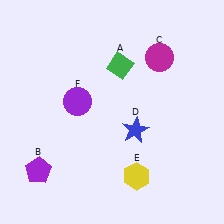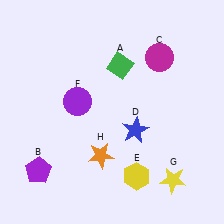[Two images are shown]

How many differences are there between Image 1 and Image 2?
There are 2 differences between the two images.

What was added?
A yellow star (G), an orange star (H) were added in Image 2.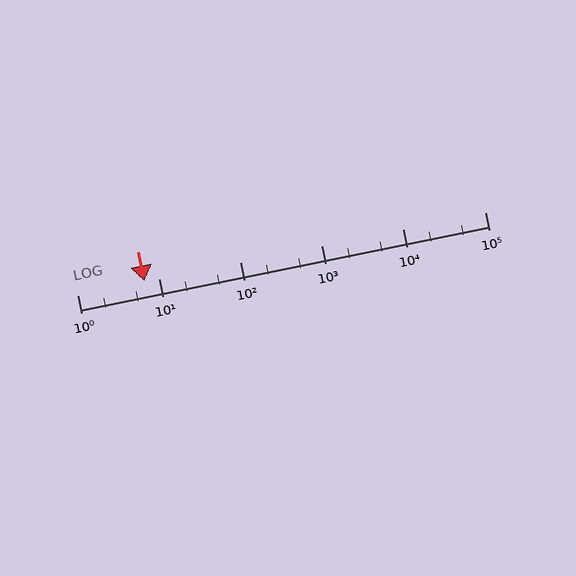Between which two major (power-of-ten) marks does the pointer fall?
The pointer is between 1 and 10.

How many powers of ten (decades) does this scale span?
The scale spans 5 decades, from 1 to 100000.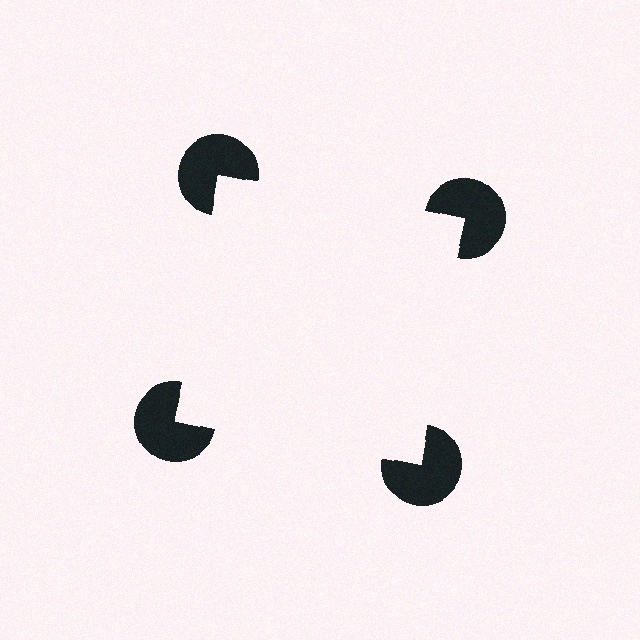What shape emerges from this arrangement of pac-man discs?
An illusory square — its edges are inferred from the aligned wedge cuts in the pac-man discs, not physically drawn.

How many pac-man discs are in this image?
There are 4 — one at each vertex of the illusory square.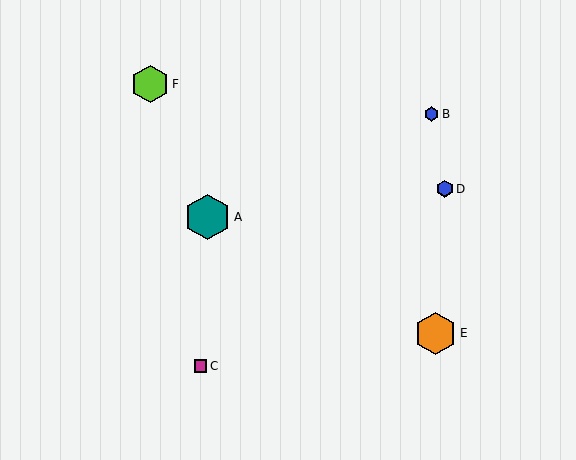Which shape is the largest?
The teal hexagon (labeled A) is the largest.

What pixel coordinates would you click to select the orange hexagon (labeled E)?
Click at (435, 333) to select the orange hexagon E.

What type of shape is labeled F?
Shape F is a lime hexagon.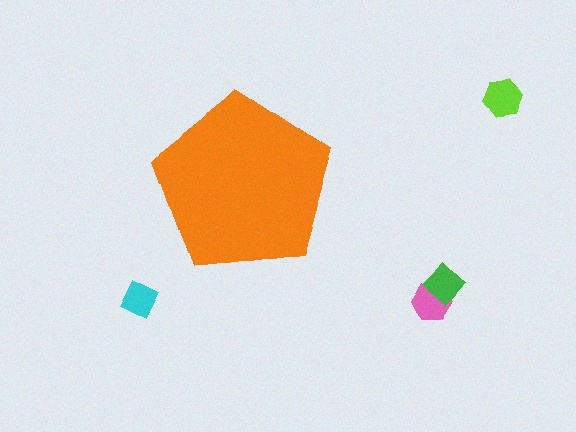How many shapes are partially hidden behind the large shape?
0 shapes are partially hidden.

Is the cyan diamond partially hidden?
No, the cyan diamond is fully visible.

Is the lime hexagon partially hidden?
No, the lime hexagon is fully visible.